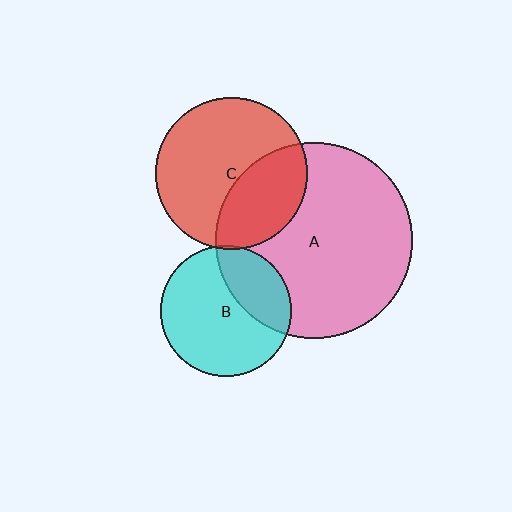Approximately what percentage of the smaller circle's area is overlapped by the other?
Approximately 35%.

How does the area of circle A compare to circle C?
Approximately 1.7 times.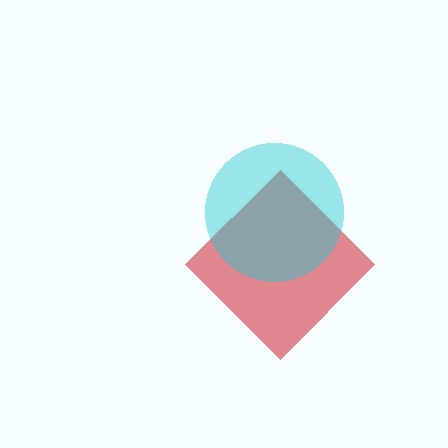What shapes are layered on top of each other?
The layered shapes are: a red diamond, a cyan circle.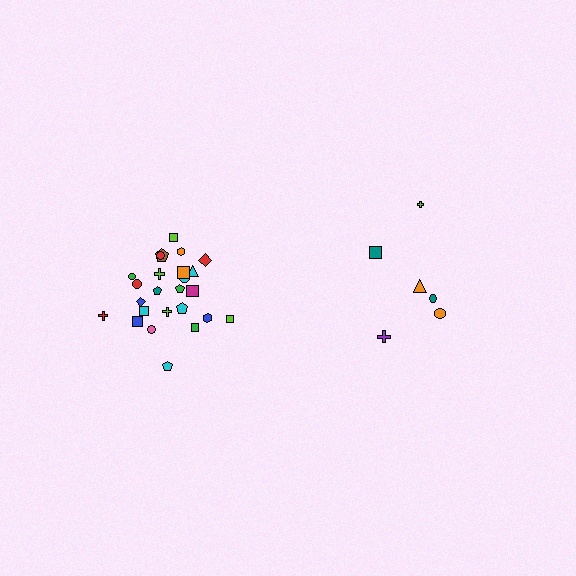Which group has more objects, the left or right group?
The left group.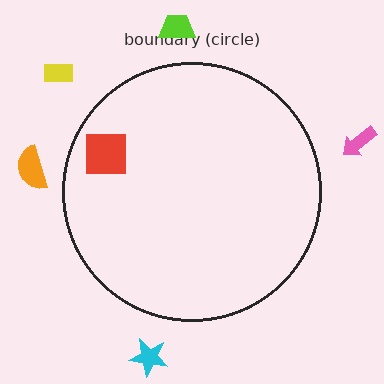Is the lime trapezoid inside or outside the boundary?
Outside.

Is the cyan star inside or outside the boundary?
Outside.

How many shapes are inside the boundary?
1 inside, 5 outside.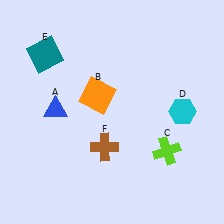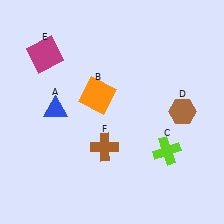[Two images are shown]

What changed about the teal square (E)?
In Image 1, E is teal. In Image 2, it changed to magenta.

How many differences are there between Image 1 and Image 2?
There are 2 differences between the two images.